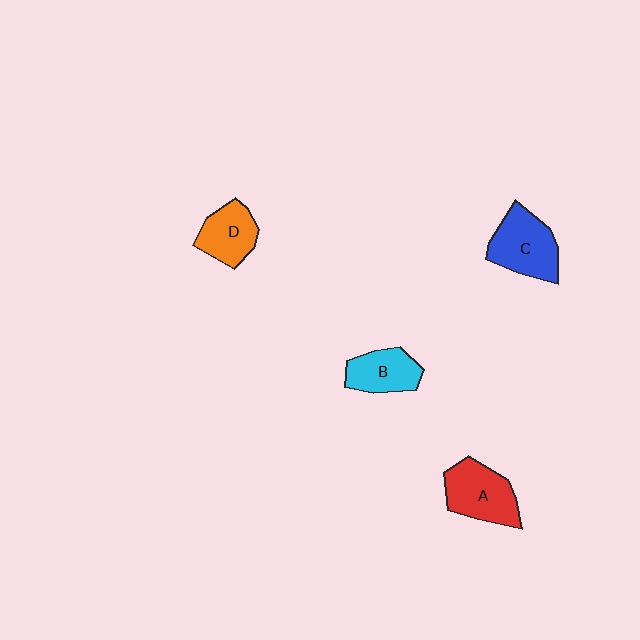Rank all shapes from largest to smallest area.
From largest to smallest: C (blue), A (red), D (orange), B (cyan).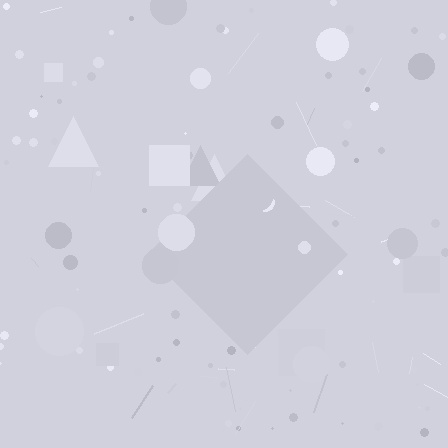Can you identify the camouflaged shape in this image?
The camouflaged shape is a diamond.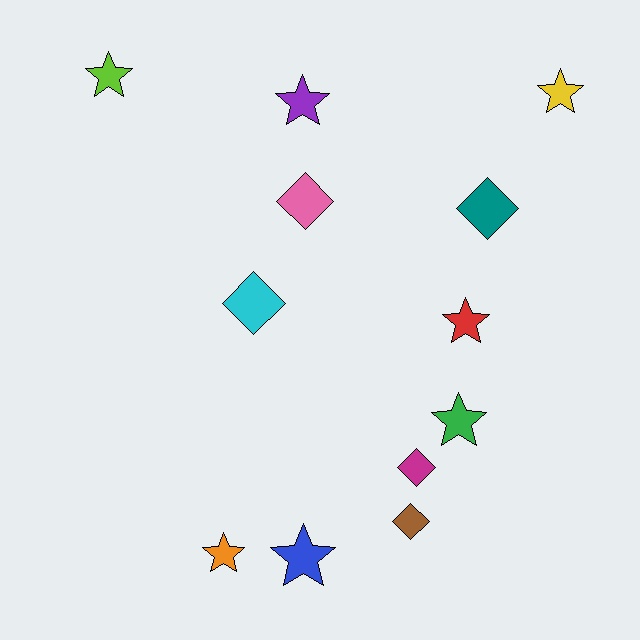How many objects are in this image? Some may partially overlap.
There are 12 objects.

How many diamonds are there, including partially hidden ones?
There are 5 diamonds.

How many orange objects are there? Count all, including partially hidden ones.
There is 1 orange object.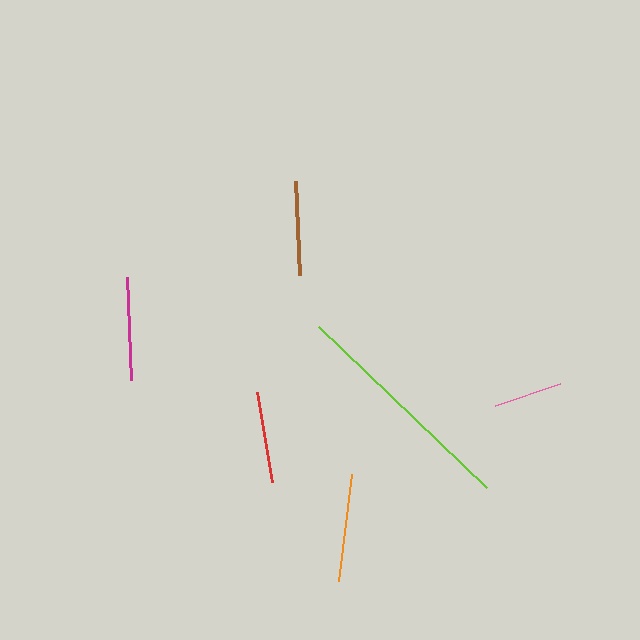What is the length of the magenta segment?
The magenta segment is approximately 104 pixels long.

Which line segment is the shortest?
The pink line is the shortest at approximately 68 pixels.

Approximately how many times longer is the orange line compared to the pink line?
The orange line is approximately 1.6 times the length of the pink line.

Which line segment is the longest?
The lime line is the longest at approximately 233 pixels.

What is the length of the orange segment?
The orange segment is approximately 108 pixels long.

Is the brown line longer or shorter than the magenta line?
The magenta line is longer than the brown line.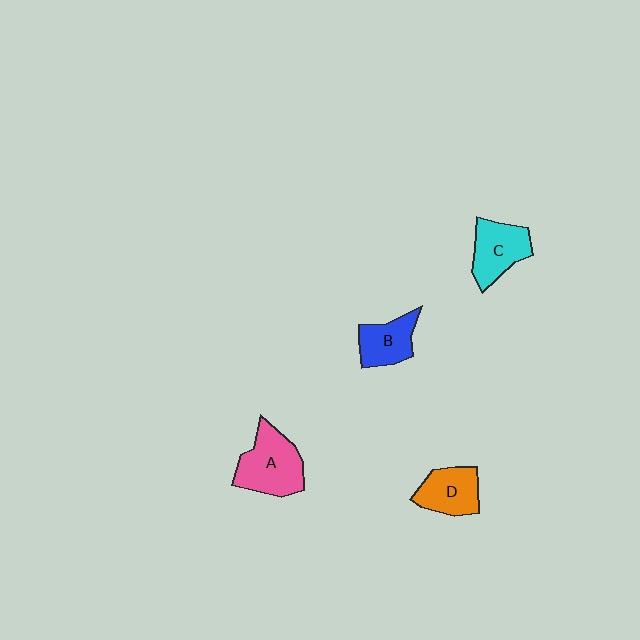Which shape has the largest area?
Shape A (pink).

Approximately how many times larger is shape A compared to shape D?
Approximately 1.4 times.